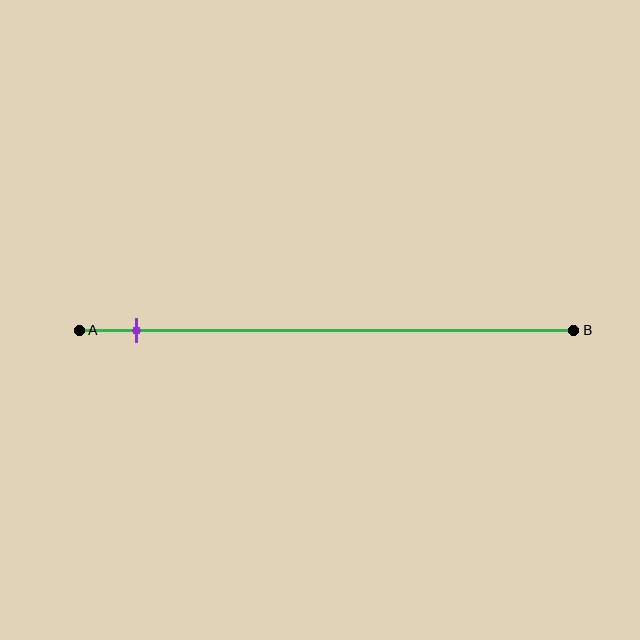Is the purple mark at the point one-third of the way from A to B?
No, the mark is at about 10% from A, not at the 33% one-third point.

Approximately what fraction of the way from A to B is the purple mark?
The purple mark is approximately 10% of the way from A to B.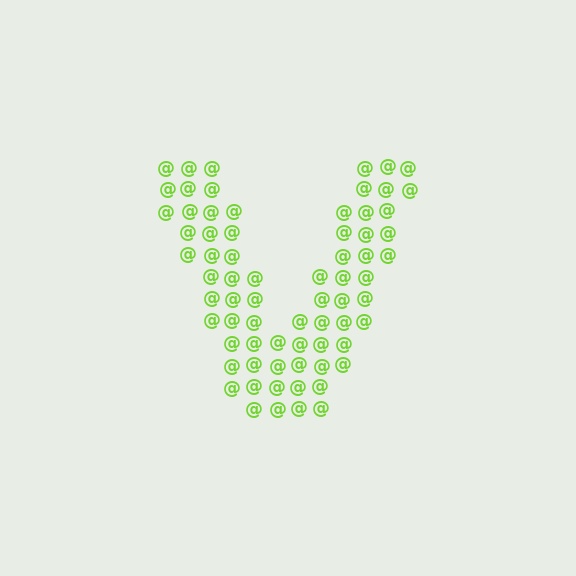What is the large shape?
The large shape is the letter V.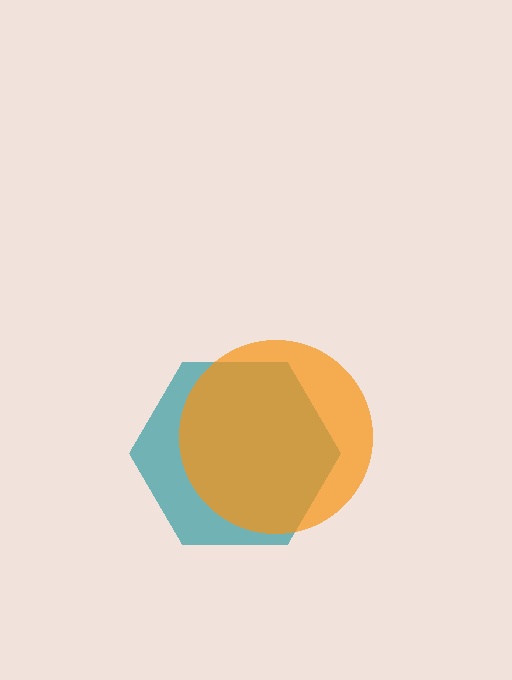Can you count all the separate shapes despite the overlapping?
Yes, there are 2 separate shapes.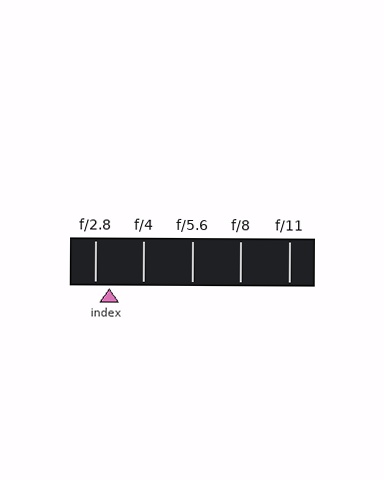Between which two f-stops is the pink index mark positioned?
The index mark is between f/2.8 and f/4.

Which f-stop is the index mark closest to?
The index mark is closest to f/2.8.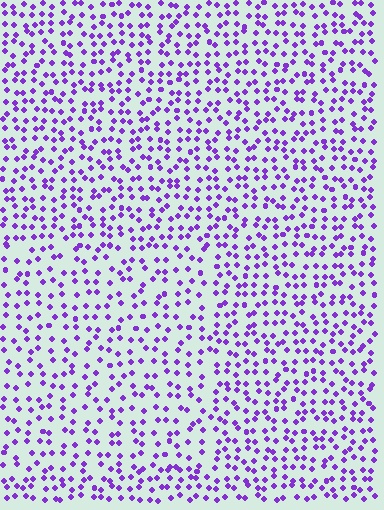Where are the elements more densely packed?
The elements are more densely packed outside the rectangle boundary.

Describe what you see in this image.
The image contains small purple elements arranged at two different densities. A rectangle-shaped region is visible where the elements are less densely packed than the surrounding area.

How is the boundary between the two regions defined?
The boundary is defined by a change in element density (approximately 1.4x ratio). All elements are the same color, size, and shape.